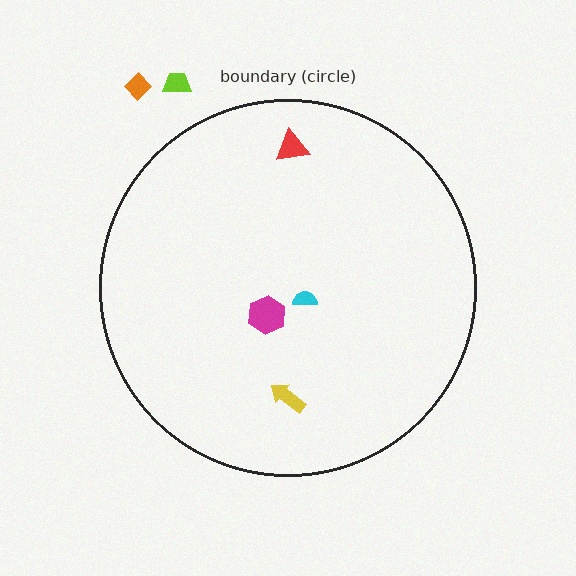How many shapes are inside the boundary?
4 inside, 2 outside.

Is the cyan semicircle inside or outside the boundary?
Inside.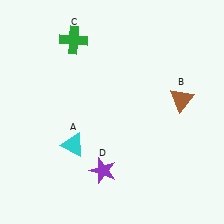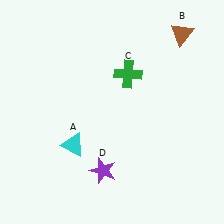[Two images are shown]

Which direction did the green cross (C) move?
The green cross (C) moved right.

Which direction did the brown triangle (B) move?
The brown triangle (B) moved up.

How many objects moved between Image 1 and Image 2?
2 objects moved between the two images.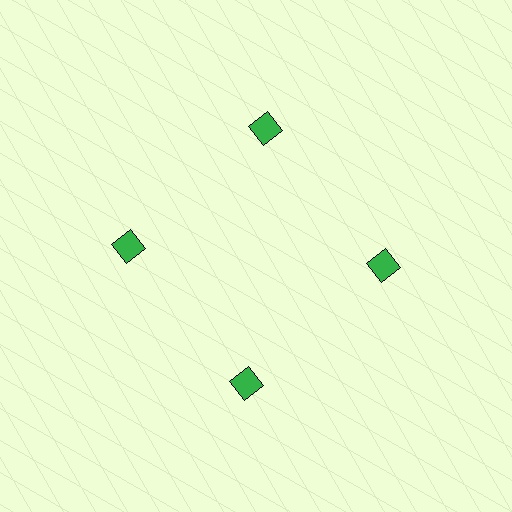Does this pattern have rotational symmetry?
Yes, this pattern has 4-fold rotational symmetry. It looks the same after rotating 90 degrees around the center.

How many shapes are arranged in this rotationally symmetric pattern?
There are 4 shapes, arranged in 4 groups of 1.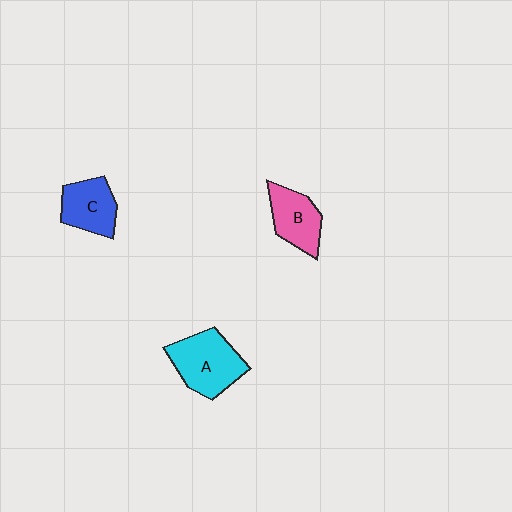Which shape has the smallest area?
Shape C (blue).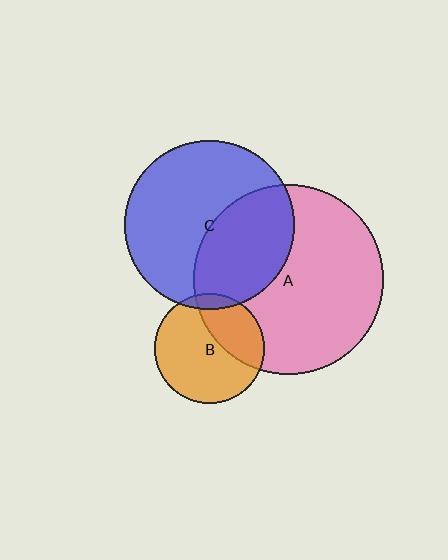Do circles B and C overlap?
Yes.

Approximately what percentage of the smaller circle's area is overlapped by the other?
Approximately 5%.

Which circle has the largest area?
Circle A (pink).